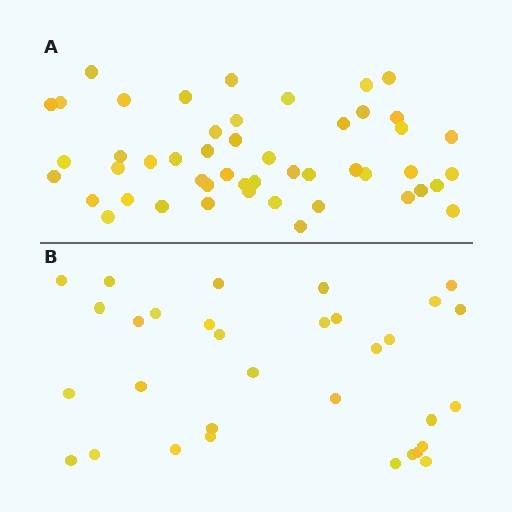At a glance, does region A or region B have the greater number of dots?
Region A (the top region) has more dots.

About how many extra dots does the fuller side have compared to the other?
Region A has approximately 15 more dots than region B.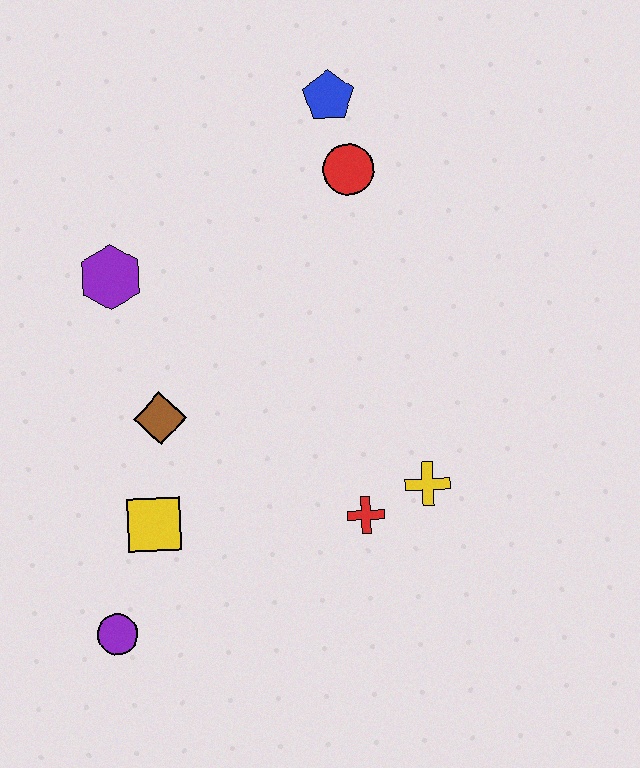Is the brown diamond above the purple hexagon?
No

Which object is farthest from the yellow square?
The blue pentagon is farthest from the yellow square.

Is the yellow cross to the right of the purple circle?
Yes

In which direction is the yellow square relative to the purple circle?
The yellow square is above the purple circle.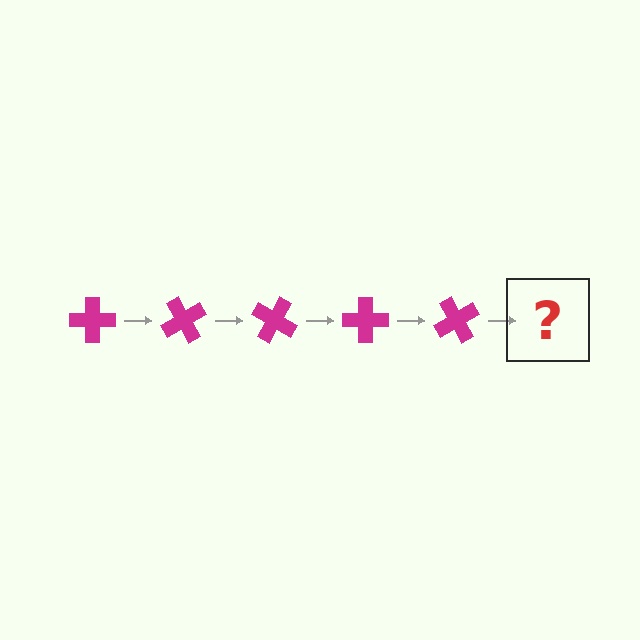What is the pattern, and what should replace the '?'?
The pattern is that the cross rotates 60 degrees each step. The '?' should be a magenta cross rotated 300 degrees.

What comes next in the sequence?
The next element should be a magenta cross rotated 300 degrees.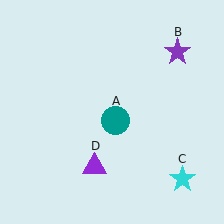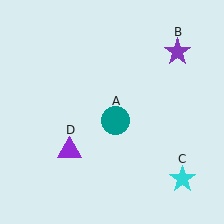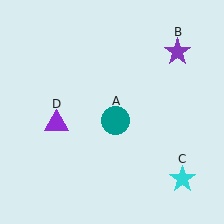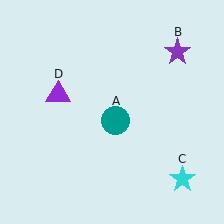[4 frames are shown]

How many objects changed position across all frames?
1 object changed position: purple triangle (object D).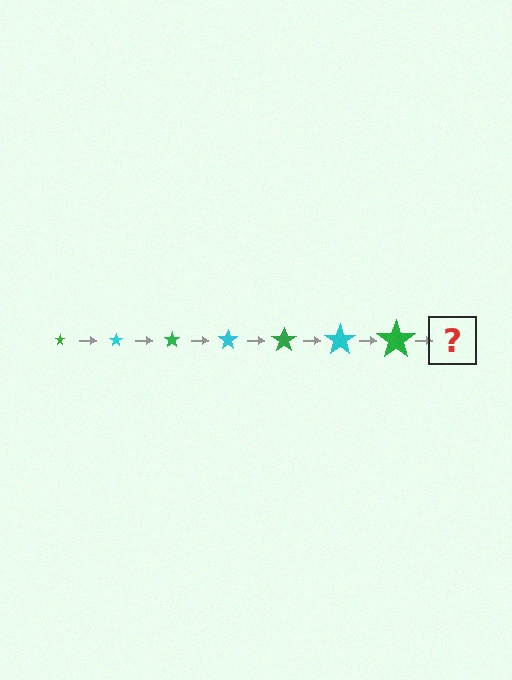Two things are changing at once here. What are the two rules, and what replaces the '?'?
The two rules are that the star grows larger each step and the color cycles through green and cyan. The '?' should be a cyan star, larger than the previous one.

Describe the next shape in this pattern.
It should be a cyan star, larger than the previous one.